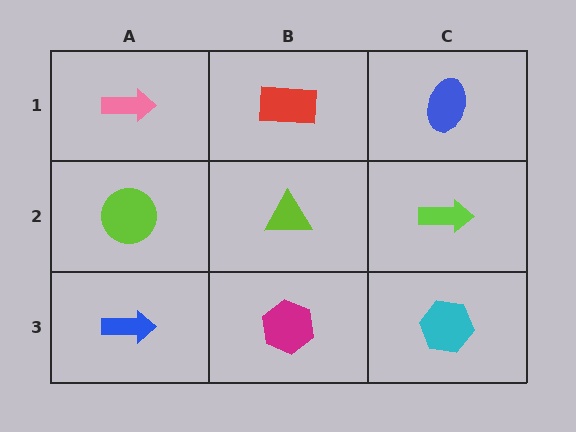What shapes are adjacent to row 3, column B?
A lime triangle (row 2, column B), a blue arrow (row 3, column A), a cyan hexagon (row 3, column C).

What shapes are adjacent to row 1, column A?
A lime circle (row 2, column A), a red rectangle (row 1, column B).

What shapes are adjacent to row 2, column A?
A pink arrow (row 1, column A), a blue arrow (row 3, column A), a lime triangle (row 2, column B).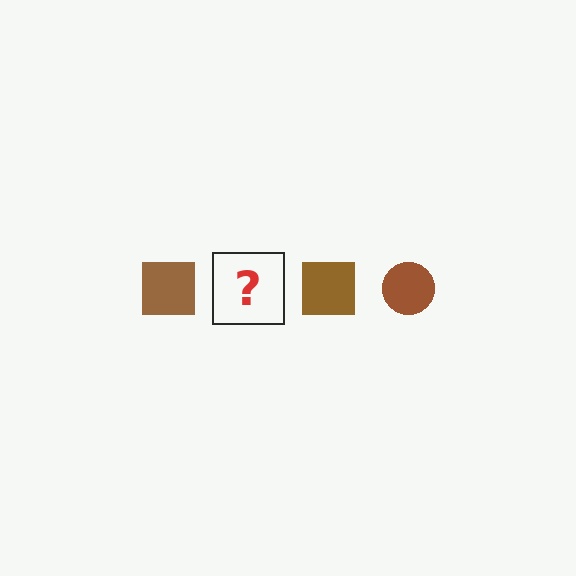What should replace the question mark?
The question mark should be replaced with a brown circle.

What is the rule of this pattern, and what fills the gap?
The rule is that the pattern cycles through square, circle shapes in brown. The gap should be filled with a brown circle.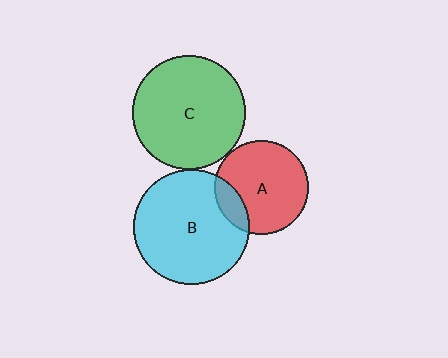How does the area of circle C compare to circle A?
Approximately 1.5 times.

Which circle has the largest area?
Circle B (cyan).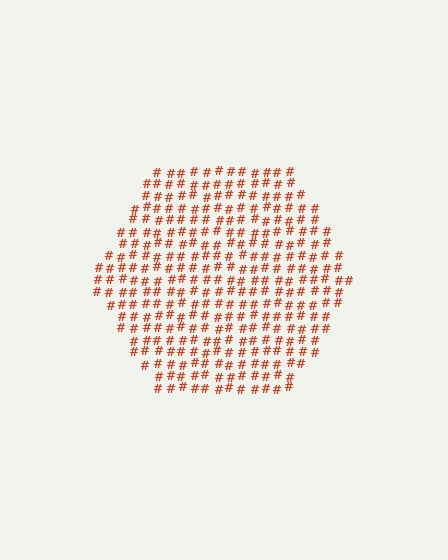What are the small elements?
The small elements are hash symbols.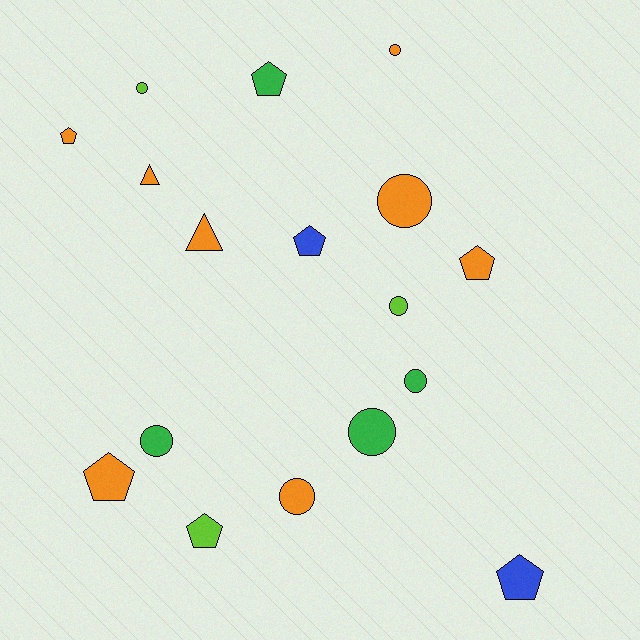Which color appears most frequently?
Orange, with 8 objects.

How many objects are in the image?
There are 17 objects.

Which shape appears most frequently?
Circle, with 8 objects.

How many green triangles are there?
There are no green triangles.